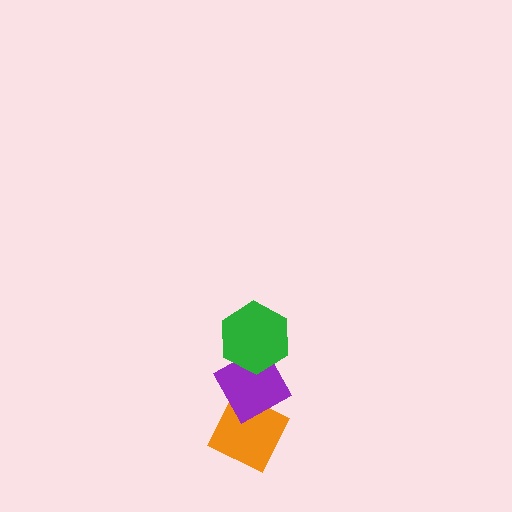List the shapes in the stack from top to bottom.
From top to bottom: the green hexagon, the purple diamond, the orange diamond.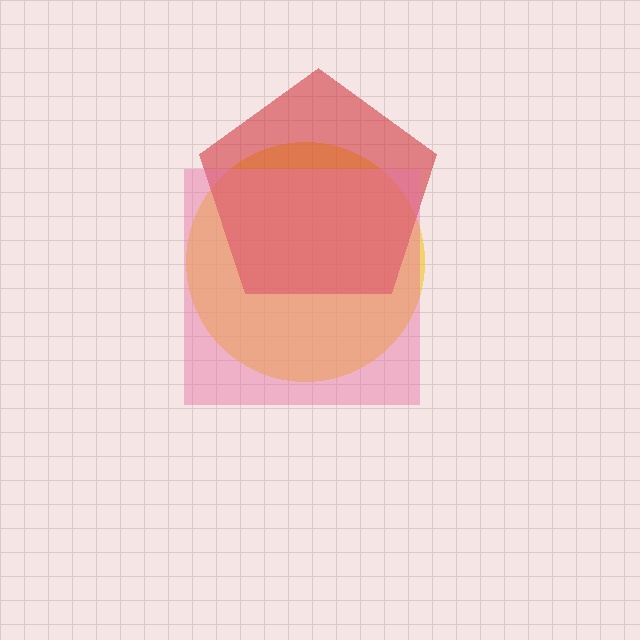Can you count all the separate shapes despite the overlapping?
Yes, there are 3 separate shapes.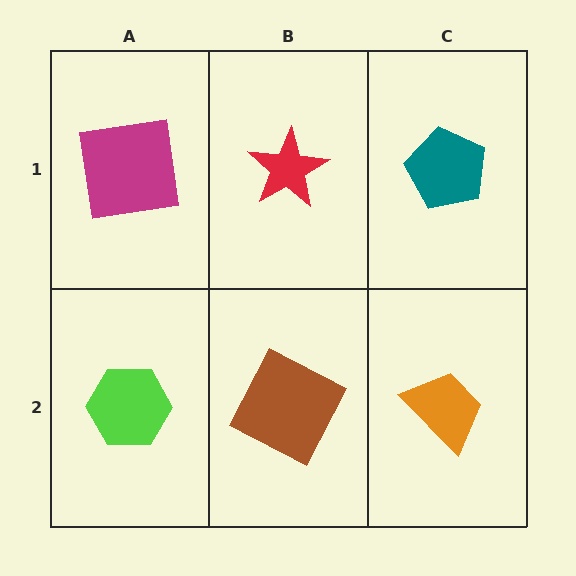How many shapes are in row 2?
3 shapes.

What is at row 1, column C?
A teal pentagon.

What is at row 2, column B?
A brown square.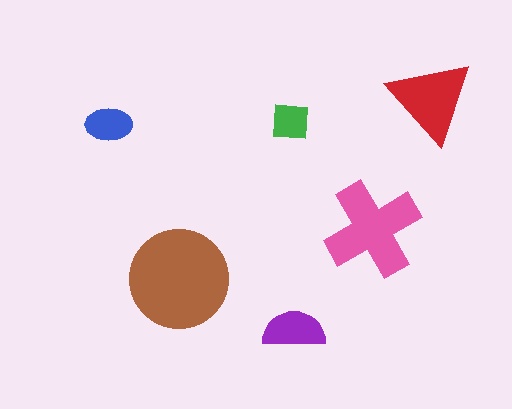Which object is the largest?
The brown circle.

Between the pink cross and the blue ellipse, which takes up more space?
The pink cross.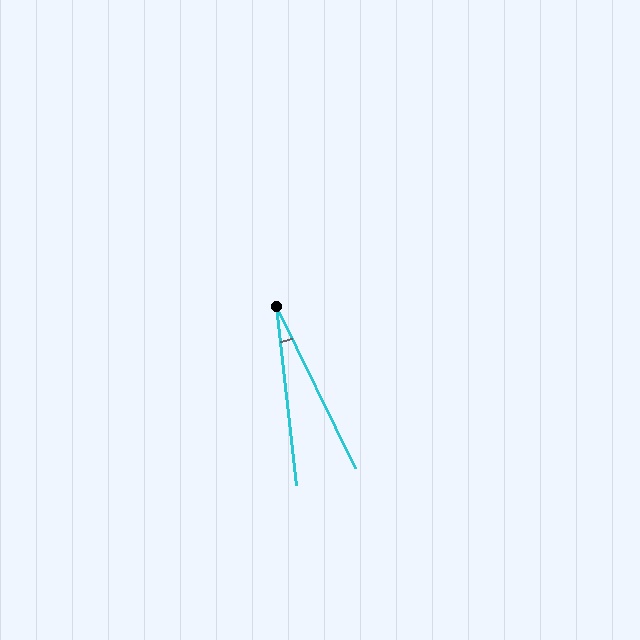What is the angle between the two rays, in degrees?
Approximately 20 degrees.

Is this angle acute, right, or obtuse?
It is acute.